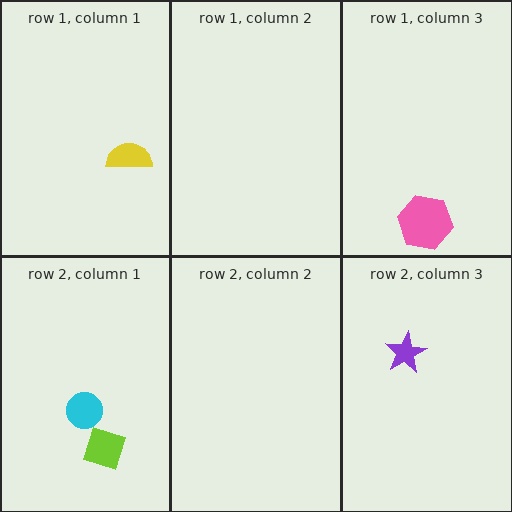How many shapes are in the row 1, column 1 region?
1.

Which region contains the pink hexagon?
The row 1, column 3 region.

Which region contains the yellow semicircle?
The row 1, column 1 region.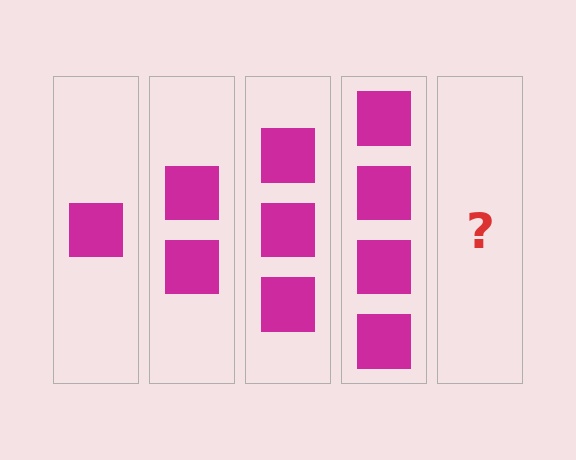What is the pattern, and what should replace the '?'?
The pattern is that each step adds one more square. The '?' should be 5 squares.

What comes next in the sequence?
The next element should be 5 squares.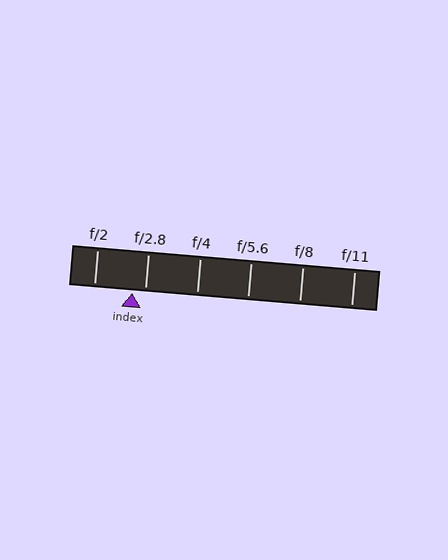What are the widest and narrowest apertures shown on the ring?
The widest aperture shown is f/2 and the narrowest is f/11.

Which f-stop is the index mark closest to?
The index mark is closest to f/2.8.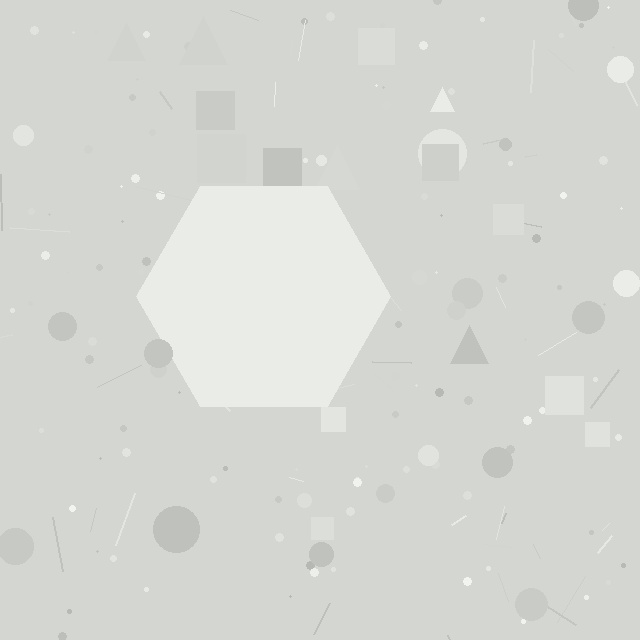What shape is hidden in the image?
A hexagon is hidden in the image.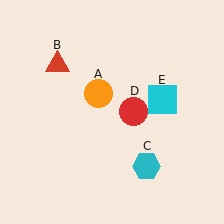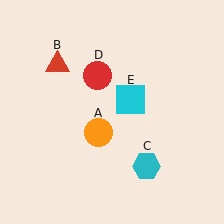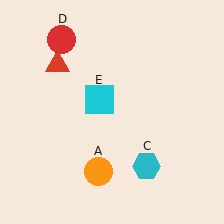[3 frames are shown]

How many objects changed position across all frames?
3 objects changed position: orange circle (object A), red circle (object D), cyan square (object E).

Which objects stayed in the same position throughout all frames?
Red triangle (object B) and cyan hexagon (object C) remained stationary.